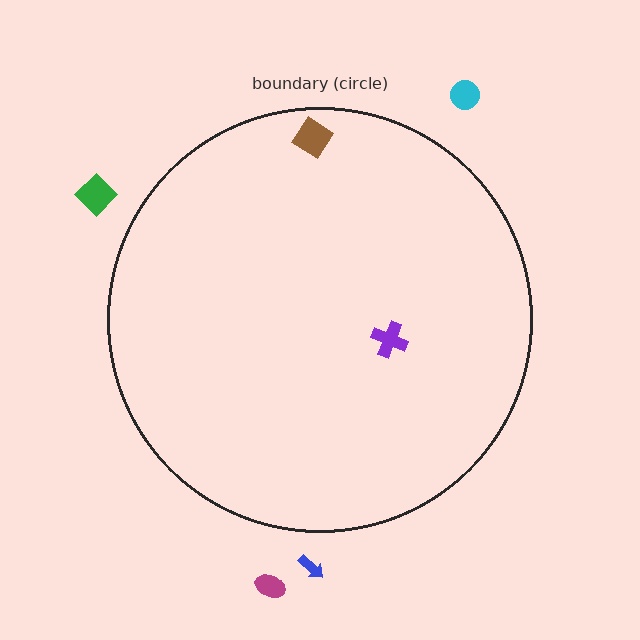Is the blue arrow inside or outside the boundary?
Outside.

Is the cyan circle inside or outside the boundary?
Outside.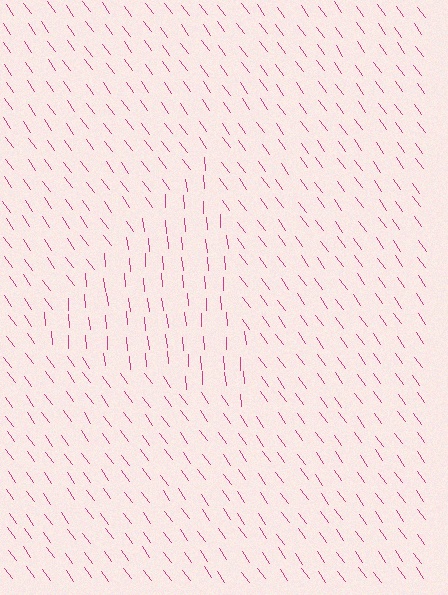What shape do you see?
I see a triangle.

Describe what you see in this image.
The image is filled with small magenta line segments. A triangle region in the image has lines oriented differently from the surrounding lines, creating a visible texture boundary.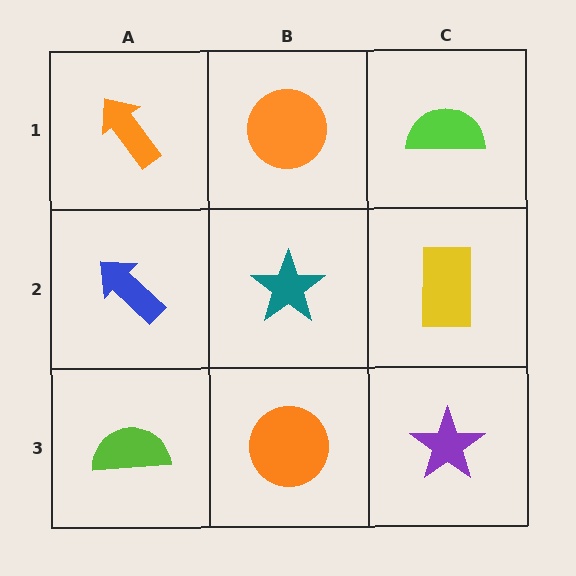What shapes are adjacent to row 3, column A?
A blue arrow (row 2, column A), an orange circle (row 3, column B).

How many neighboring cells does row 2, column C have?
3.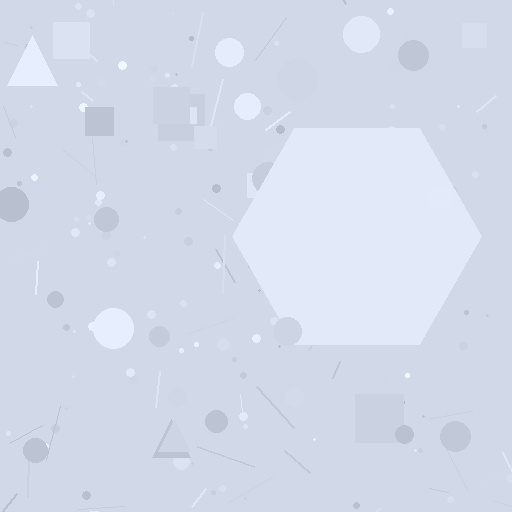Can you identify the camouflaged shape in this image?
The camouflaged shape is a hexagon.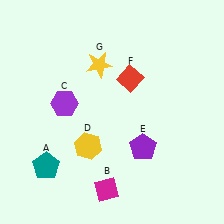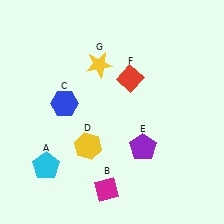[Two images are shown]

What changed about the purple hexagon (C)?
In Image 1, C is purple. In Image 2, it changed to blue.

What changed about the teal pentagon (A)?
In Image 1, A is teal. In Image 2, it changed to cyan.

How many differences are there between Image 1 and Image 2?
There are 2 differences between the two images.